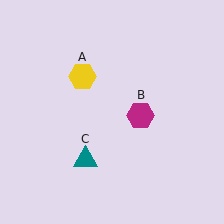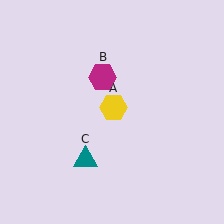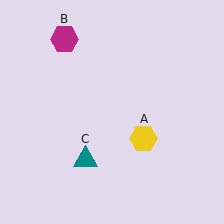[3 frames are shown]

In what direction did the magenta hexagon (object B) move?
The magenta hexagon (object B) moved up and to the left.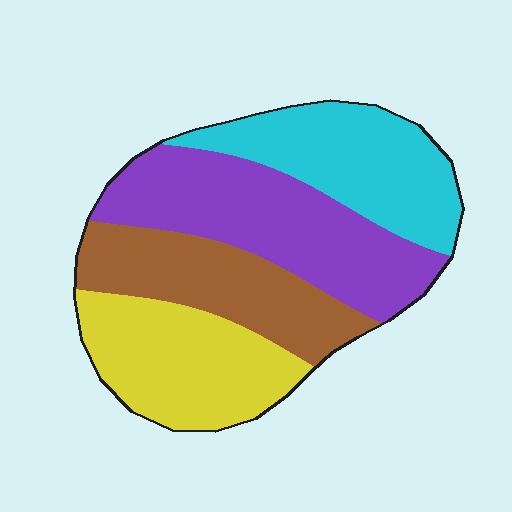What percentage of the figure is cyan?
Cyan takes up about one quarter (1/4) of the figure.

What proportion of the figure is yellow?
Yellow covers around 25% of the figure.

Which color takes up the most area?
Purple, at roughly 30%.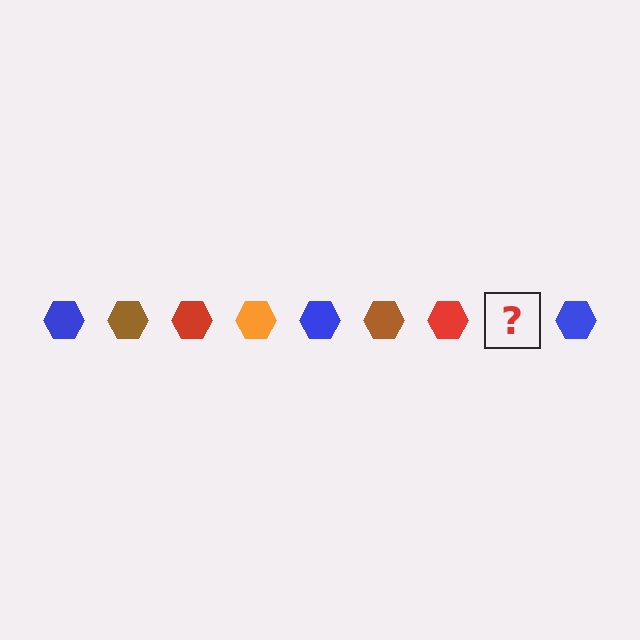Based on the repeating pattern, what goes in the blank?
The blank should be an orange hexagon.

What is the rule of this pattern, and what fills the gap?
The rule is that the pattern cycles through blue, brown, red, orange hexagons. The gap should be filled with an orange hexagon.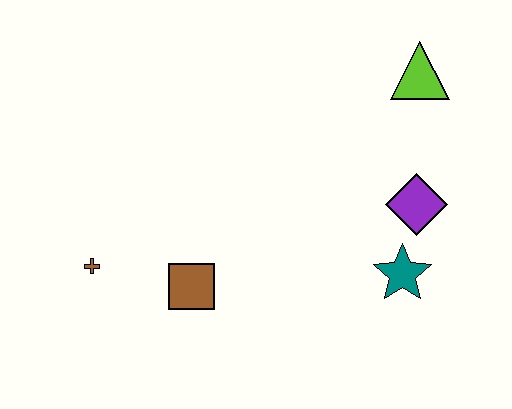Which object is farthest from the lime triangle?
The brown cross is farthest from the lime triangle.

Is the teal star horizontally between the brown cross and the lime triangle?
Yes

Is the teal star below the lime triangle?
Yes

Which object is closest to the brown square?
The brown cross is closest to the brown square.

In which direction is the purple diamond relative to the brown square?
The purple diamond is to the right of the brown square.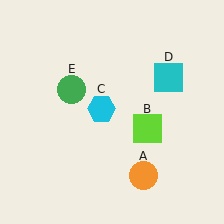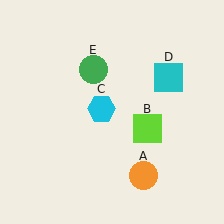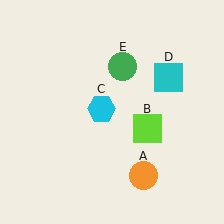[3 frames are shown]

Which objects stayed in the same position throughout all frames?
Orange circle (object A) and lime square (object B) and cyan hexagon (object C) and cyan square (object D) remained stationary.